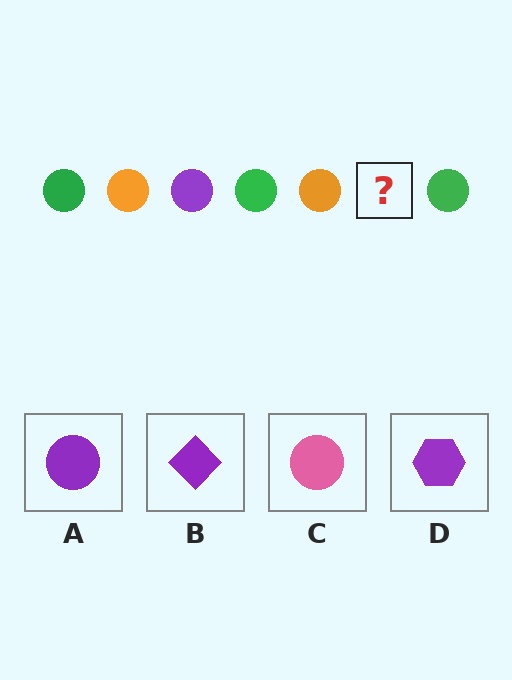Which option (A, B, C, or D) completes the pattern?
A.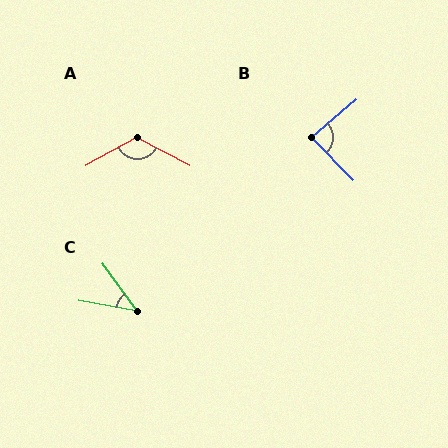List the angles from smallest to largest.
C (44°), B (86°), A (123°).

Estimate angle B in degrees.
Approximately 86 degrees.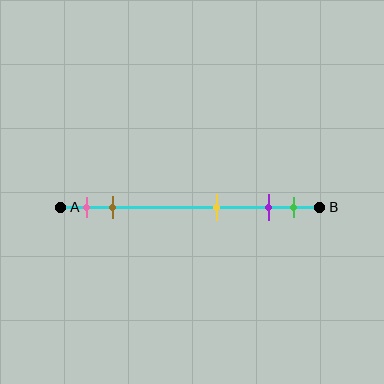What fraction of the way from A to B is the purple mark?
The purple mark is approximately 80% (0.8) of the way from A to B.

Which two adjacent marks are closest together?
The purple and green marks are the closest adjacent pair.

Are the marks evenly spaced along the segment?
No, the marks are not evenly spaced.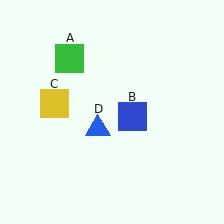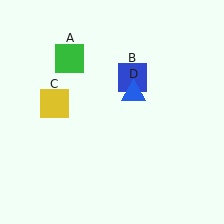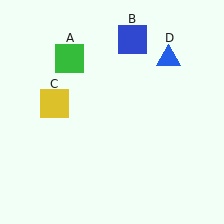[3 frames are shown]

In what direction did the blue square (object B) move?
The blue square (object B) moved up.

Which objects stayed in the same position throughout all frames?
Green square (object A) and yellow square (object C) remained stationary.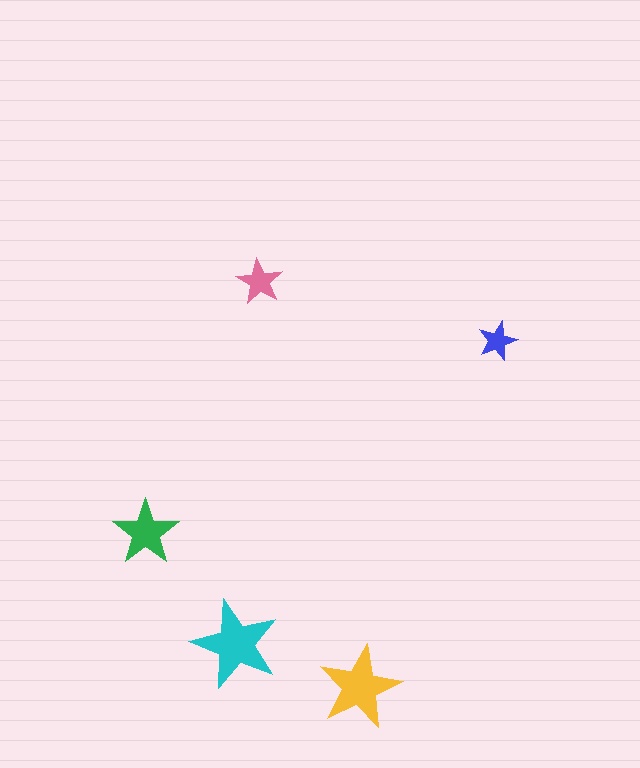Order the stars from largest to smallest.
the cyan one, the yellow one, the green one, the pink one, the blue one.